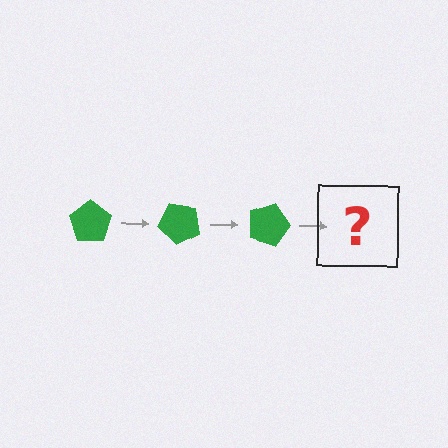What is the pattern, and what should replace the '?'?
The pattern is that the pentagon rotates 45 degrees each step. The '?' should be a green pentagon rotated 135 degrees.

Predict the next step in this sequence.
The next step is a green pentagon rotated 135 degrees.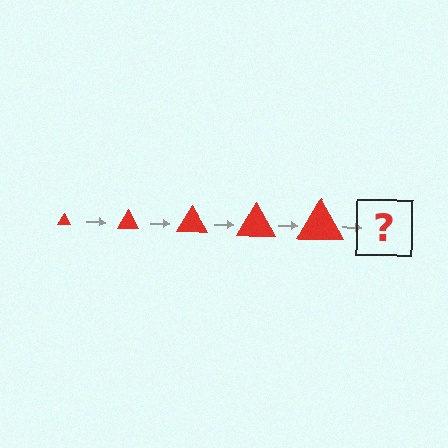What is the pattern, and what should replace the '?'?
The pattern is that the triangle gets progressively larger each step. The '?' should be a red triangle, larger than the previous one.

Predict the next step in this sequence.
The next step is a red triangle, larger than the previous one.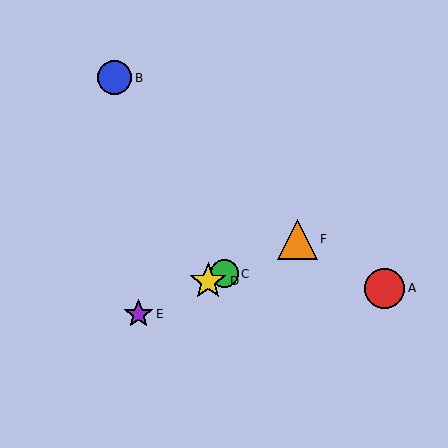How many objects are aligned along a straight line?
4 objects (C, D, E, F) are aligned along a straight line.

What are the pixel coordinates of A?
Object A is at (385, 288).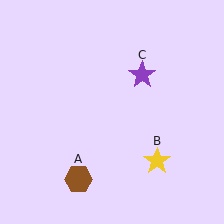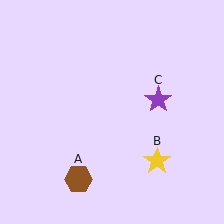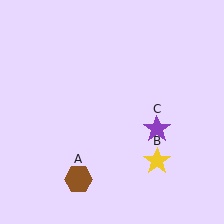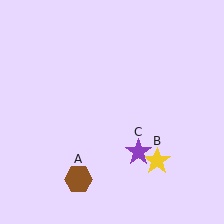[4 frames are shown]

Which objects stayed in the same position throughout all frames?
Brown hexagon (object A) and yellow star (object B) remained stationary.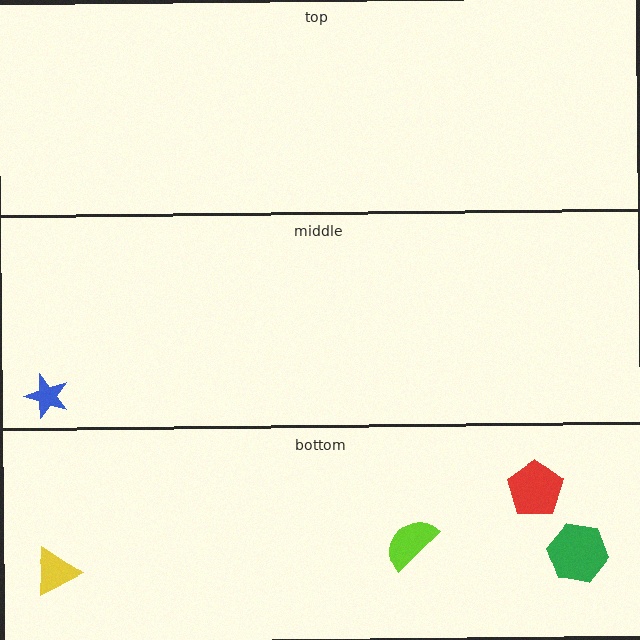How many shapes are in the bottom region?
4.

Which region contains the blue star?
The middle region.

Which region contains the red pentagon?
The bottom region.